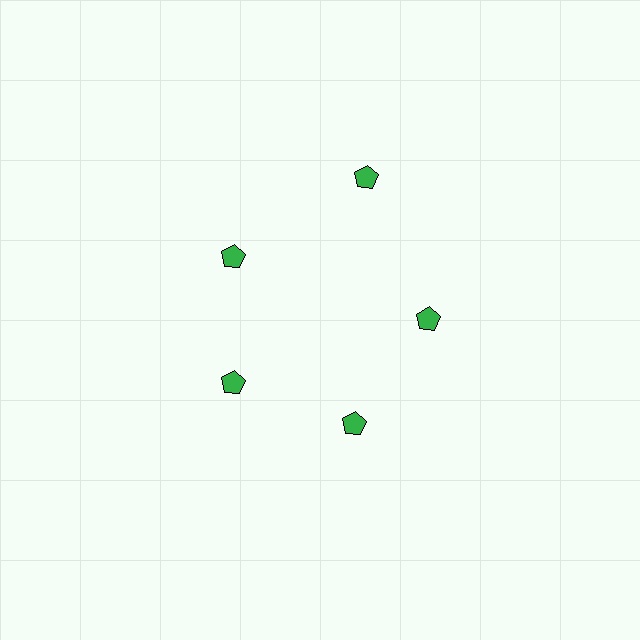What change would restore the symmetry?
The symmetry would be restored by moving it inward, back onto the ring so that all 5 pentagons sit at equal angles and equal distance from the center.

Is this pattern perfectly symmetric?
No. The 5 green pentagons are arranged in a ring, but one element near the 1 o'clock position is pushed outward from the center, breaking the 5-fold rotational symmetry.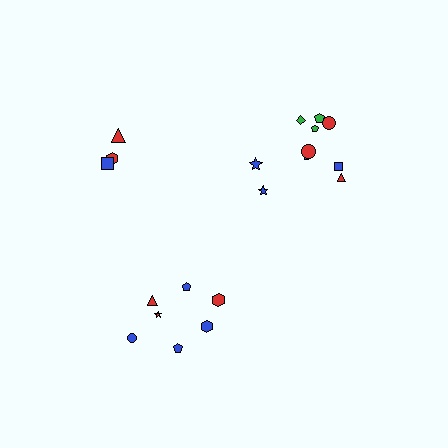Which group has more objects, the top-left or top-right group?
The top-right group.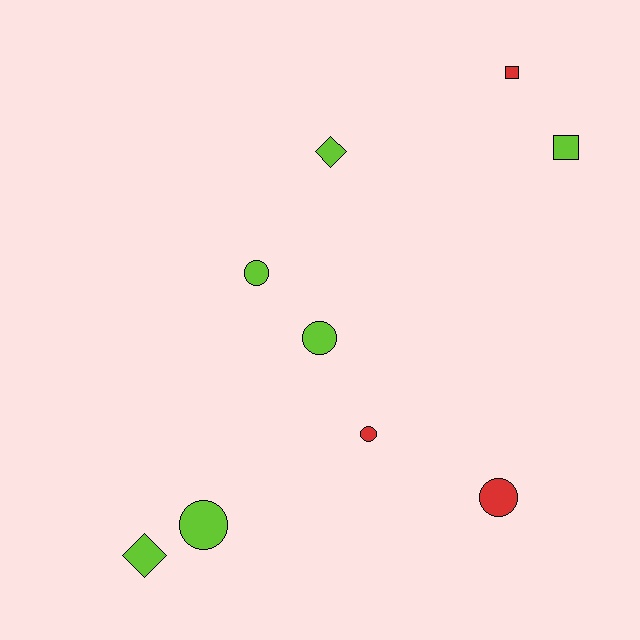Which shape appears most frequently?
Circle, with 5 objects.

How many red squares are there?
There is 1 red square.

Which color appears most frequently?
Lime, with 6 objects.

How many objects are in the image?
There are 9 objects.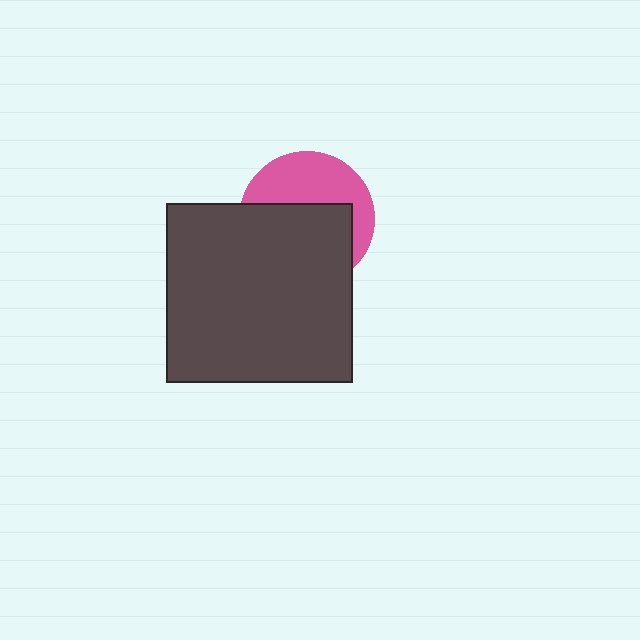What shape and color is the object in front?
The object in front is a dark gray rectangle.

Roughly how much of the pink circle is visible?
A small part of it is visible (roughly 43%).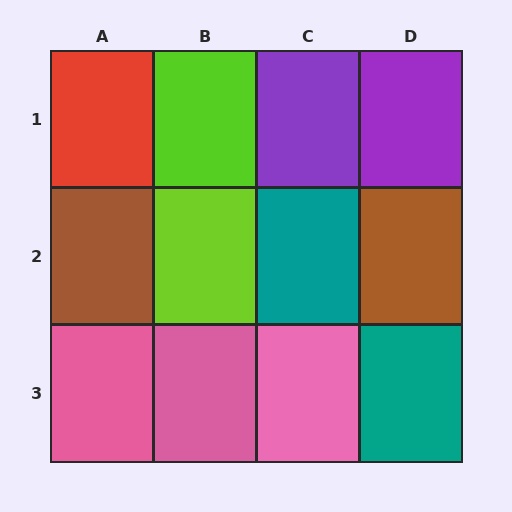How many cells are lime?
2 cells are lime.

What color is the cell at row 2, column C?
Teal.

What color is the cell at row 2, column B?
Lime.